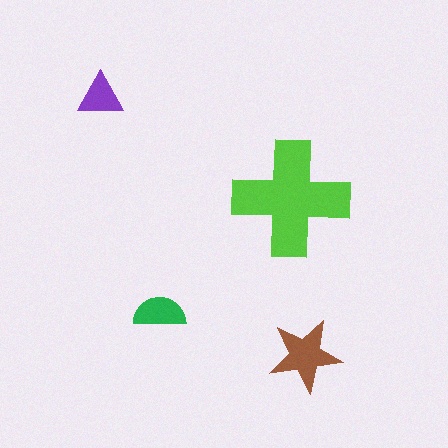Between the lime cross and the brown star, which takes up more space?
The lime cross.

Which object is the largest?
The lime cross.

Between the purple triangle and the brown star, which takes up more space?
The brown star.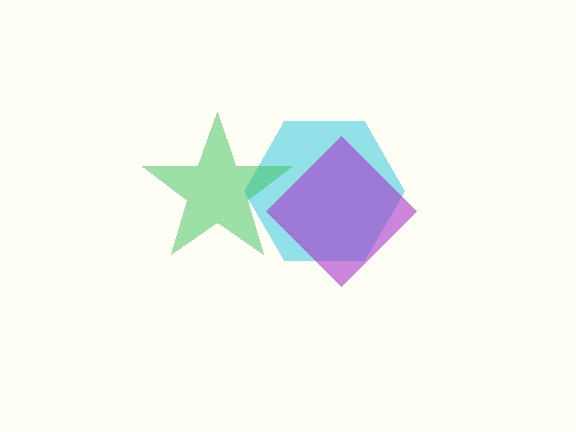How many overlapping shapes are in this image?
There are 3 overlapping shapes in the image.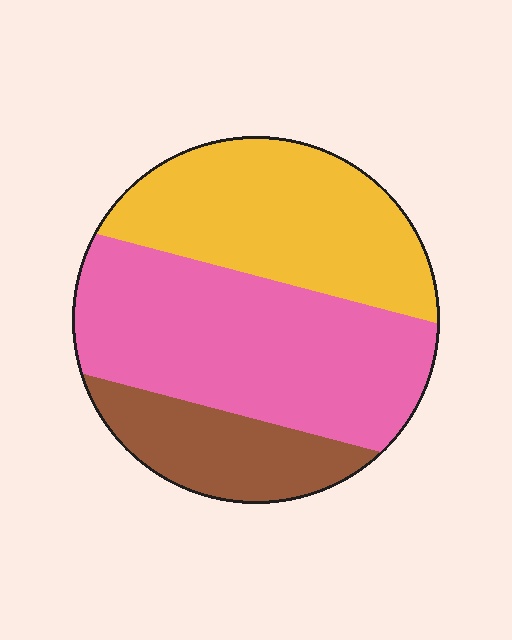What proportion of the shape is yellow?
Yellow takes up about one third (1/3) of the shape.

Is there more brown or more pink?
Pink.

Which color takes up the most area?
Pink, at roughly 45%.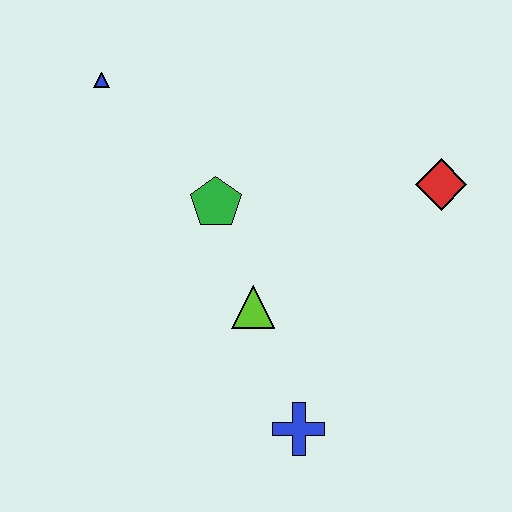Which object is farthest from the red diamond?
The blue triangle is farthest from the red diamond.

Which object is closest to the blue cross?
The lime triangle is closest to the blue cross.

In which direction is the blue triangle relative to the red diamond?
The blue triangle is to the left of the red diamond.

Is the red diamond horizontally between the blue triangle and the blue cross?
No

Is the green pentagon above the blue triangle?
No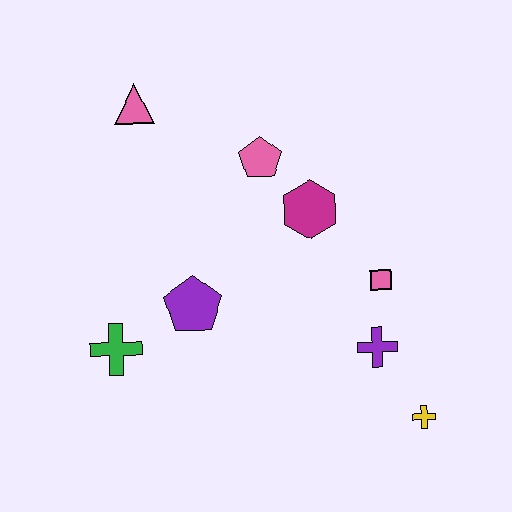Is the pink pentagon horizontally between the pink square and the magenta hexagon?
No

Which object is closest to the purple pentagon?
The green cross is closest to the purple pentagon.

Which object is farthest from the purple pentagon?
The yellow cross is farthest from the purple pentagon.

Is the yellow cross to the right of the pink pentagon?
Yes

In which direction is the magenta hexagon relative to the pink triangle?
The magenta hexagon is to the right of the pink triangle.